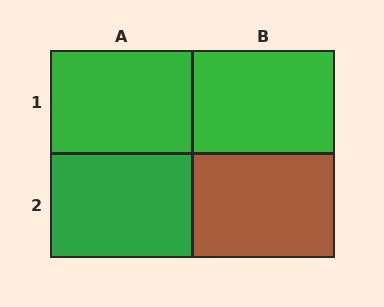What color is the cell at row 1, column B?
Green.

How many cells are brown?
1 cell is brown.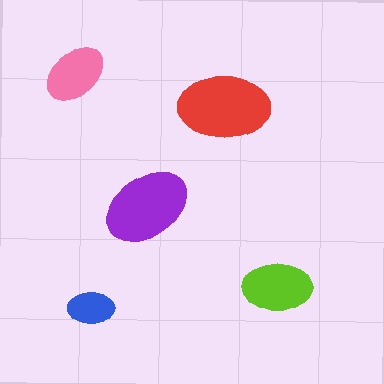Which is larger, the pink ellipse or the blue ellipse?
The pink one.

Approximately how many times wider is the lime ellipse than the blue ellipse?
About 1.5 times wider.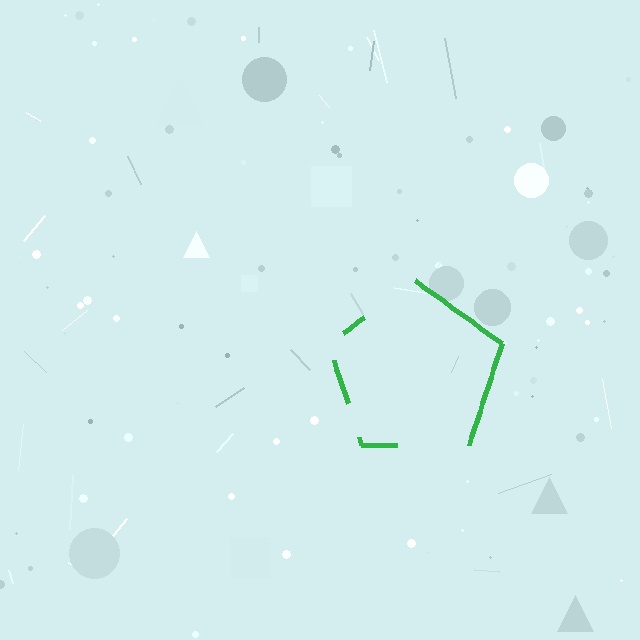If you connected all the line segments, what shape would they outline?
They would outline a pentagon.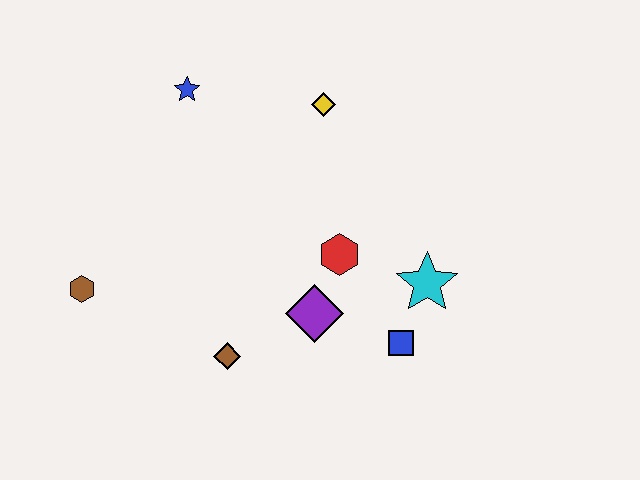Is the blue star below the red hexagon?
No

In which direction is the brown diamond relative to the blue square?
The brown diamond is to the left of the blue square.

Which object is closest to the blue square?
The cyan star is closest to the blue square.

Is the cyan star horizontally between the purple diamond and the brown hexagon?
No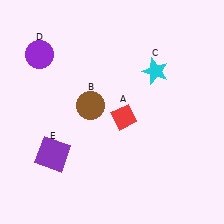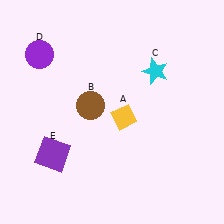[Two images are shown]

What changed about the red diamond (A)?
In Image 1, A is red. In Image 2, it changed to yellow.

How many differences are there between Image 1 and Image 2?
There is 1 difference between the two images.